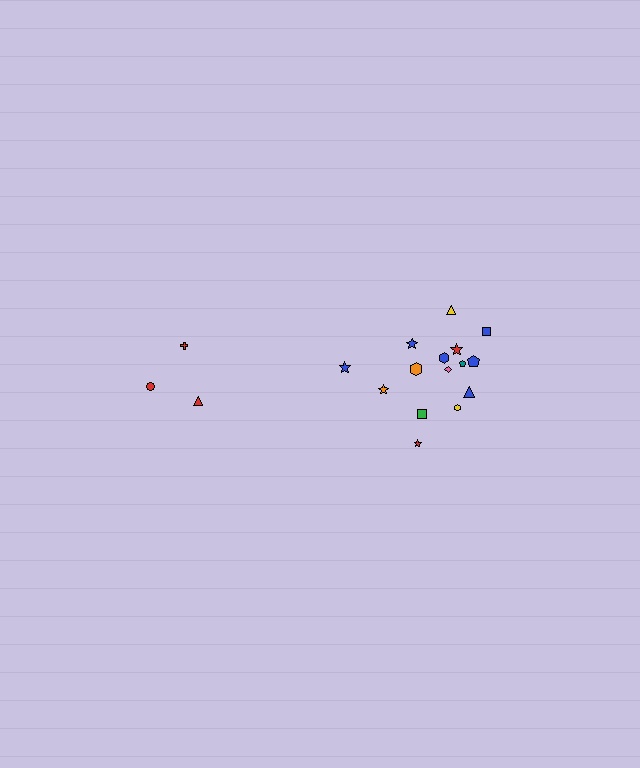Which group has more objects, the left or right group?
The right group.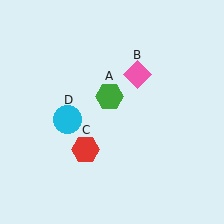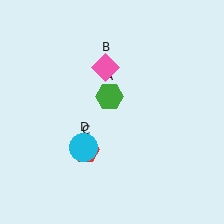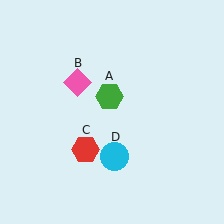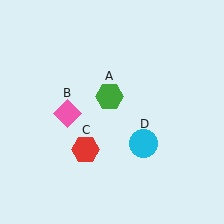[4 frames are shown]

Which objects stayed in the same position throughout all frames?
Green hexagon (object A) and red hexagon (object C) remained stationary.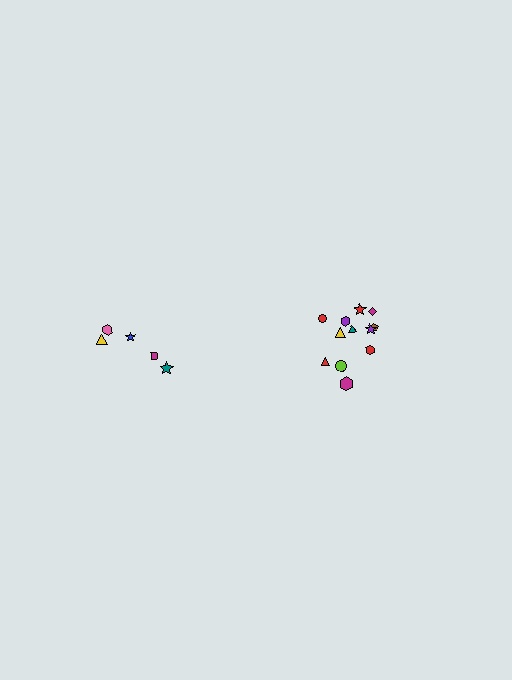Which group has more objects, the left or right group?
The right group.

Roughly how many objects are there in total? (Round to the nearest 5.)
Roughly 15 objects in total.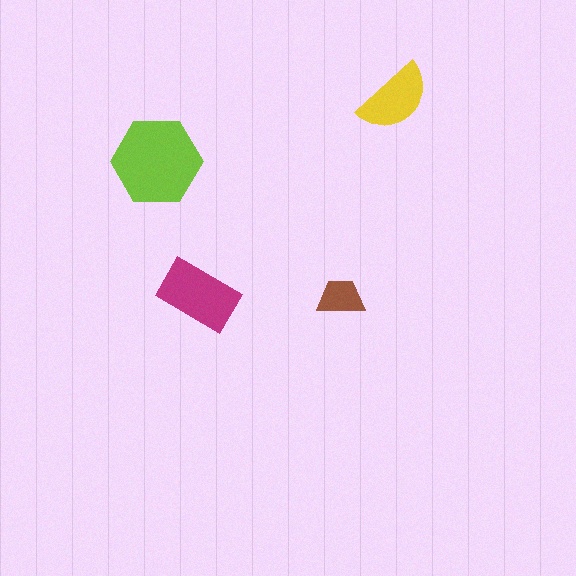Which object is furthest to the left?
The lime hexagon is leftmost.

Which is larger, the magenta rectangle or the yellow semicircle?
The magenta rectangle.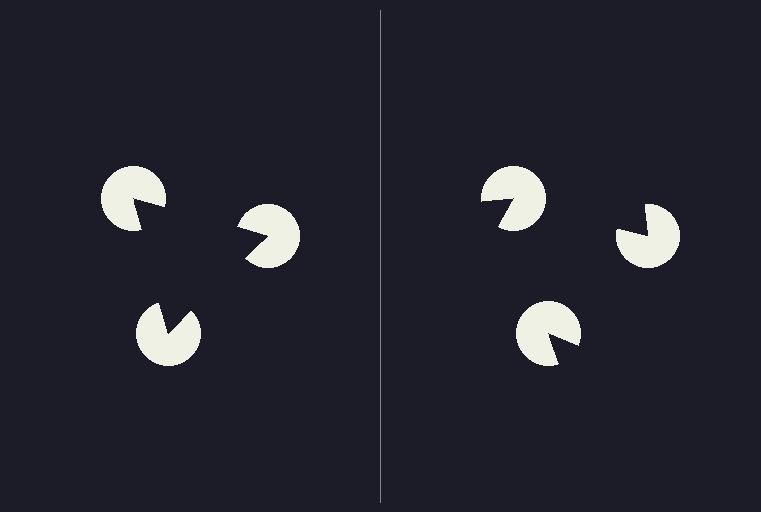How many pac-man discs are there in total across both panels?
6 — 3 on each side.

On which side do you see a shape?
An illusory triangle appears on the left side. On the right side the wedge cuts are rotated, so no coherent shape forms.